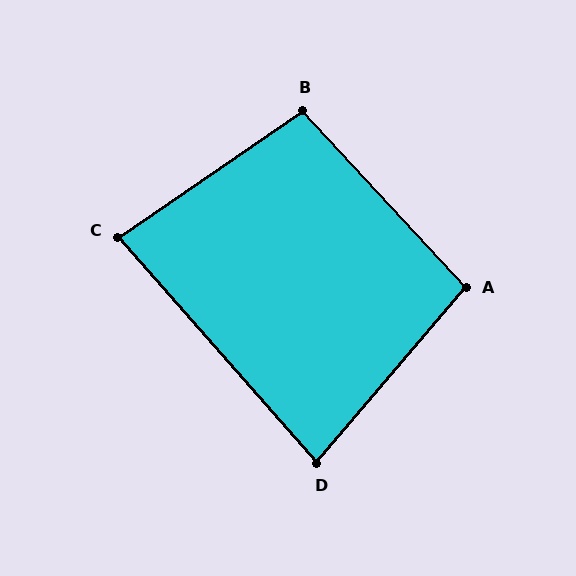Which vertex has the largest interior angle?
B, at approximately 98 degrees.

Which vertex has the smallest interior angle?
D, at approximately 82 degrees.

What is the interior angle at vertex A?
Approximately 97 degrees (obtuse).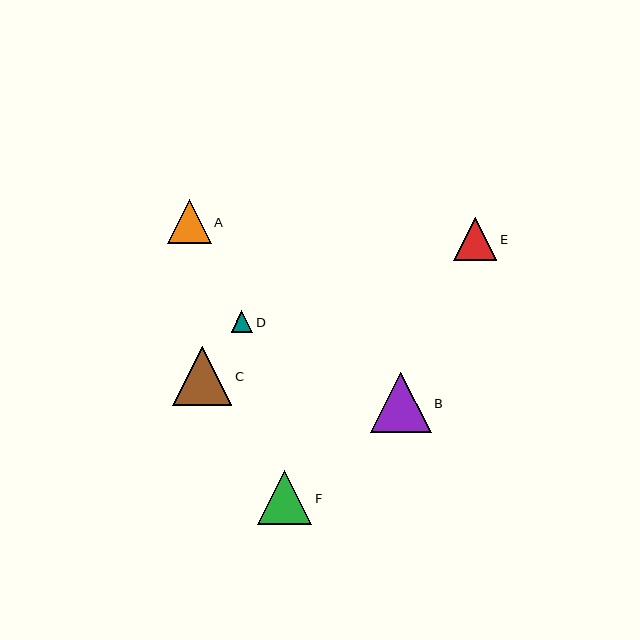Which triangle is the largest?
Triangle B is the largest with a size of approximately 60 pixels.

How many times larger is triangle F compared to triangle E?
Triangle F is approximately 1.3 times the size of triangle E.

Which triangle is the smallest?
Triangle D is the smallest with a size of approximately 22 pixels.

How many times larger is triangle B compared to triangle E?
Triangle B is approximately 1.4 times the size of triangle E.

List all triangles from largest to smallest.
From largest to smallest: B, C, F, A, E, D.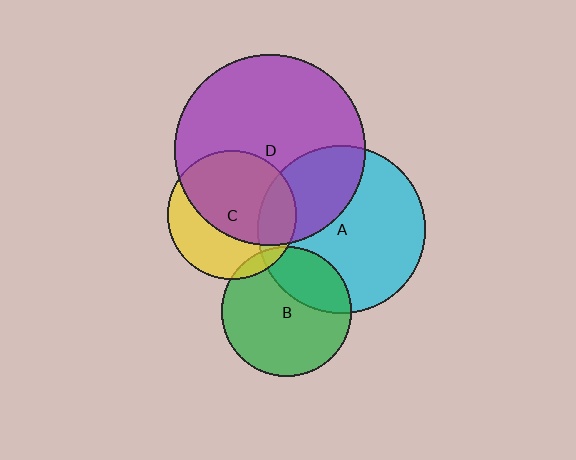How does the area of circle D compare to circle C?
Approximately 2.2 times.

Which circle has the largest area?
Circle D (purple).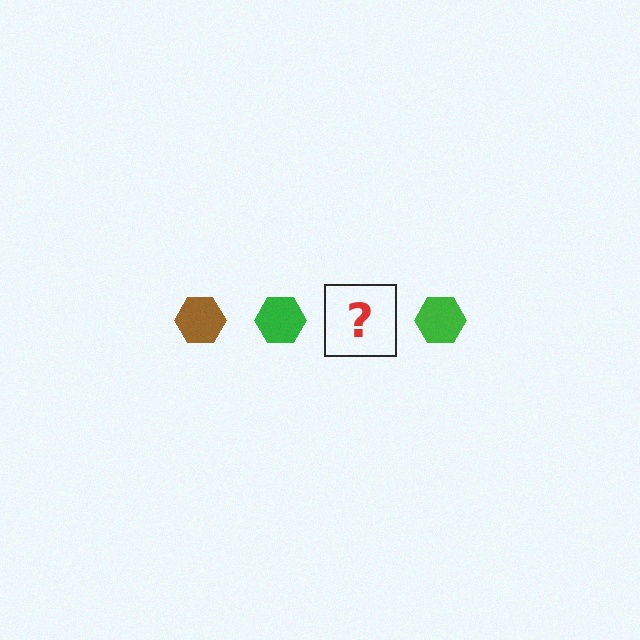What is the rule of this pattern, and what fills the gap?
The rule is that the pattern cycles through brown, green hexagons. The gap should be filled with a brown hexagon.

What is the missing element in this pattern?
The missing element is a brown hexagon.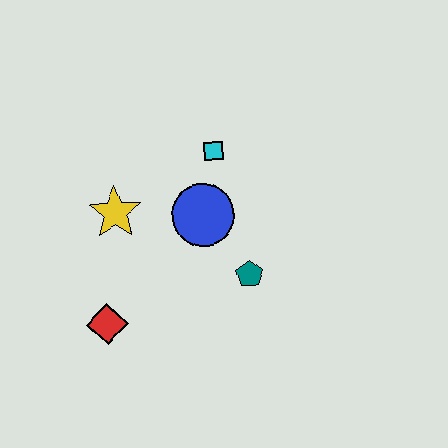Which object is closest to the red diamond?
The yellow star is closest to the red diamond.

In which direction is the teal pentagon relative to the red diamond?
The teal pentagon is to the right of the red diamond.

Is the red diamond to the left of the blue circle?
Yes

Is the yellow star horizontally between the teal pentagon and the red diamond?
Yes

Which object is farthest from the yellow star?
The teal pentagon is farthest from the yellow star.